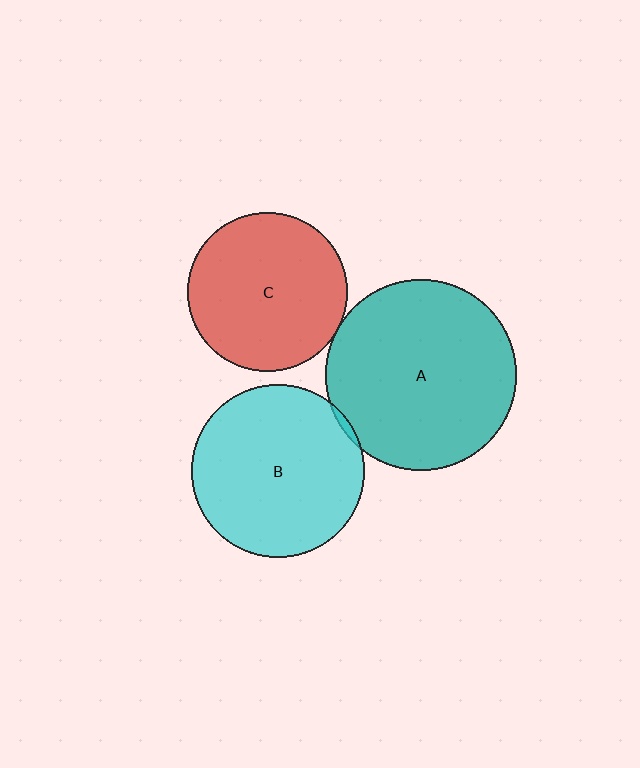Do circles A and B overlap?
Yes.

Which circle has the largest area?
Circle A (teal).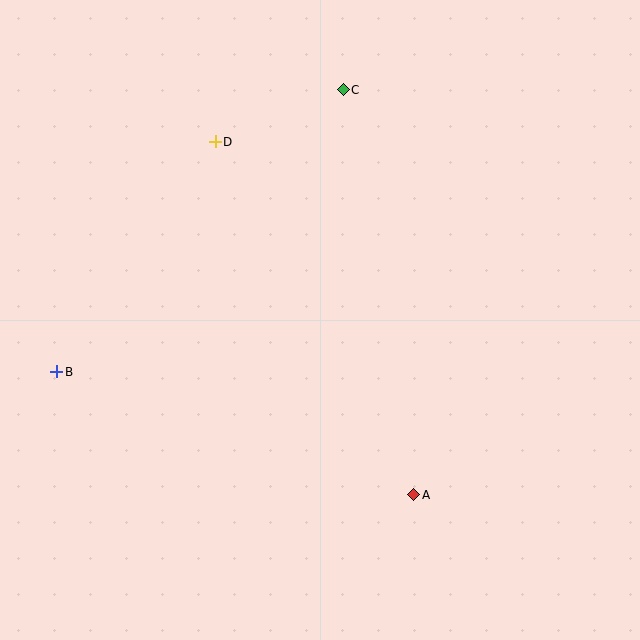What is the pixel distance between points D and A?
The distance between D and A is 405 pixels.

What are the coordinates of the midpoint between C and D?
The midpoint between C and D is at (279, 116).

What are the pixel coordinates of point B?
Point B is at (57, 372).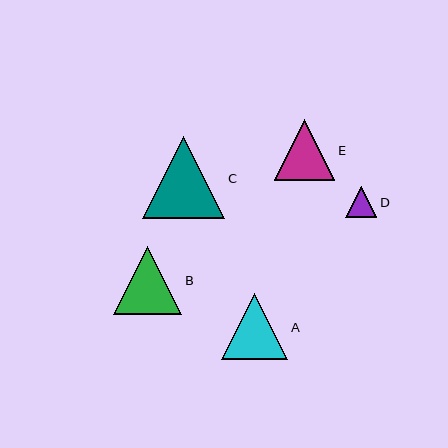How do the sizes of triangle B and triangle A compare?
Triangle B and triangle A are approximately the same size.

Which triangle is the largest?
Triangle C is the largest with a size of approximately 82 pixels.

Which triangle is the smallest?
Triangle D is the smallest with a size of approximately 31 pixels.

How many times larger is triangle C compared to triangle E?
Triangle C is approximately 1.4 times the size of triangle E.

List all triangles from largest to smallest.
From largest to smallest: C, B, A, E, D.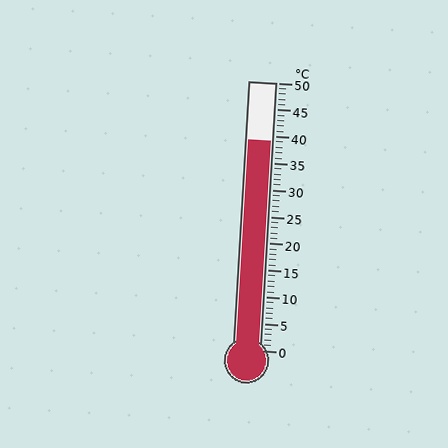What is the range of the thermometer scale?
The thermometer scale ranges from 0°C to 50°C.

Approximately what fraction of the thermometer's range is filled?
The thermometer is filled to approximately 80% of its range.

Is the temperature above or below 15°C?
The temperature is above 15°C.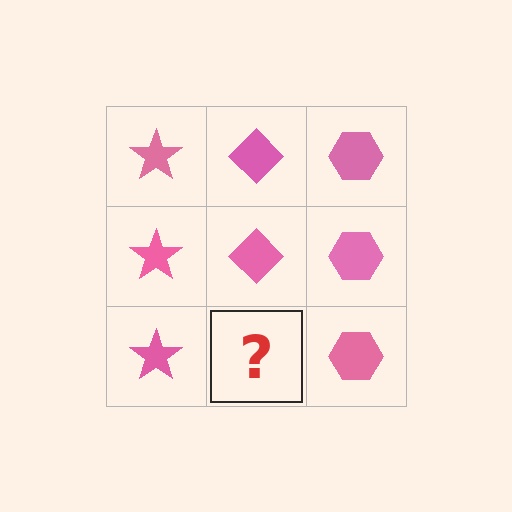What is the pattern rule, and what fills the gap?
The rule is that each column has a consistent shape. The gap should be filled with a pink diamond.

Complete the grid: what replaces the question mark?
The question mark should be replaced with a pink diamond.